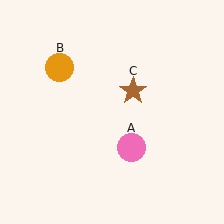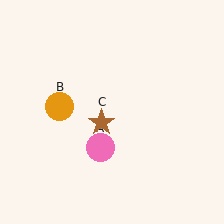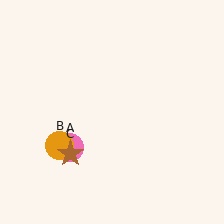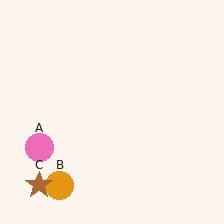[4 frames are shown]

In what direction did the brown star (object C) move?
The brown star (object C) moved down and to the left.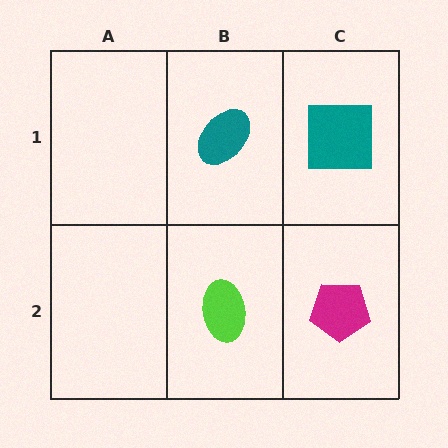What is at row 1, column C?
A teal square.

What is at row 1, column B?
A teal ellipse.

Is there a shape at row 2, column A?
No, that cell is empty.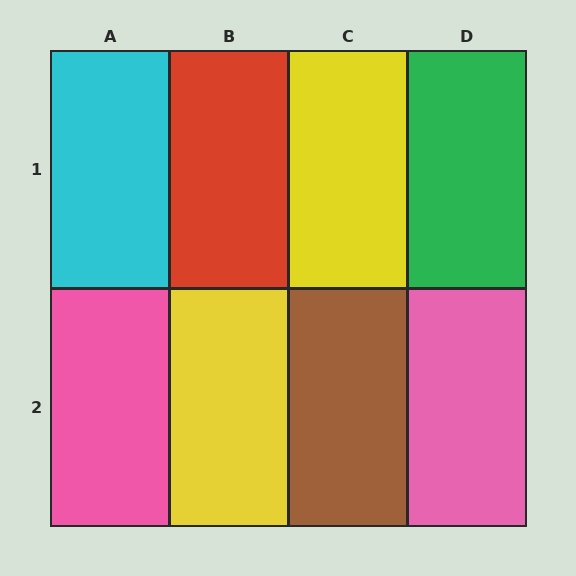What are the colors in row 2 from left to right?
Pink, yellow, brown, pink.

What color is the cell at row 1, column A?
Cyan.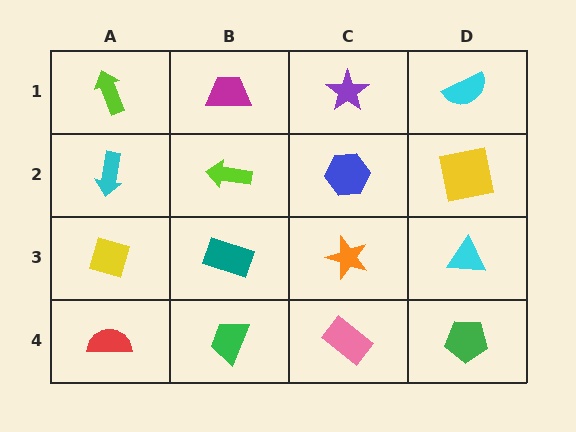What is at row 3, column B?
A teal rectangle.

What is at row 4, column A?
A red semicircle.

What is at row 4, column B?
A green trapezoid.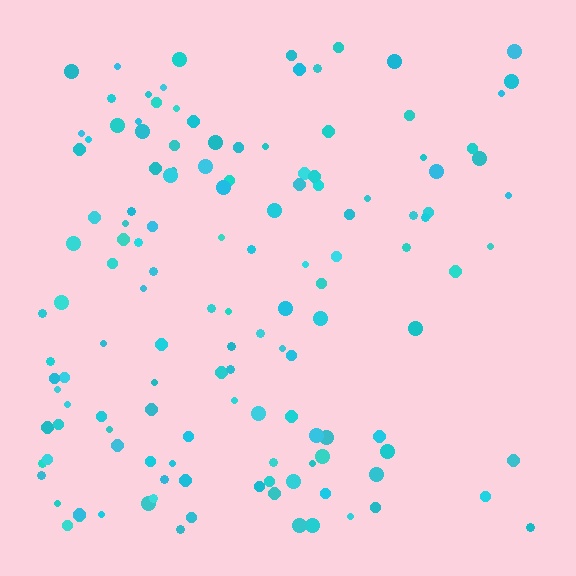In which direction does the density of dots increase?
From right to left, with the left side densest.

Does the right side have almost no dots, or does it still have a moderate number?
Still a moderate number, just noticeably fewer than the left.